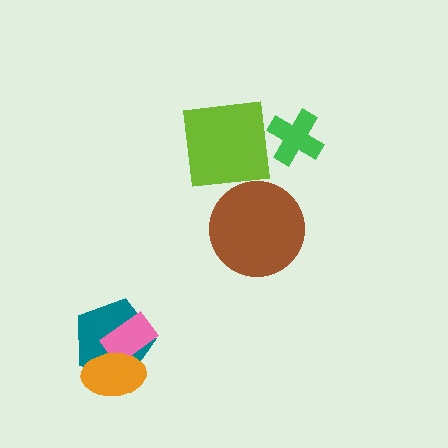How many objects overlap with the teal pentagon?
2 objects overlap with the teal pentagon.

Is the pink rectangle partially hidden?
Yes, it is partially covered by another shape.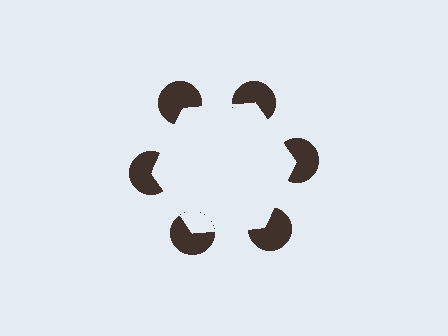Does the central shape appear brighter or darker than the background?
It typically appears slightly brighter than the background, even though no actual brightness change is drawn.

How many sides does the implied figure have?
6 sides.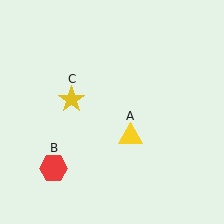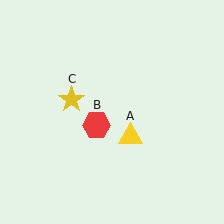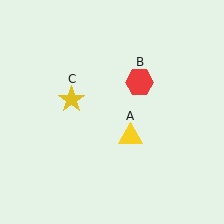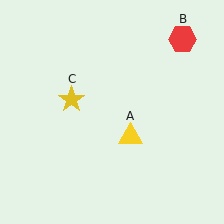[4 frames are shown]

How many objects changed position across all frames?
1 object changed position: red hexagon (object B).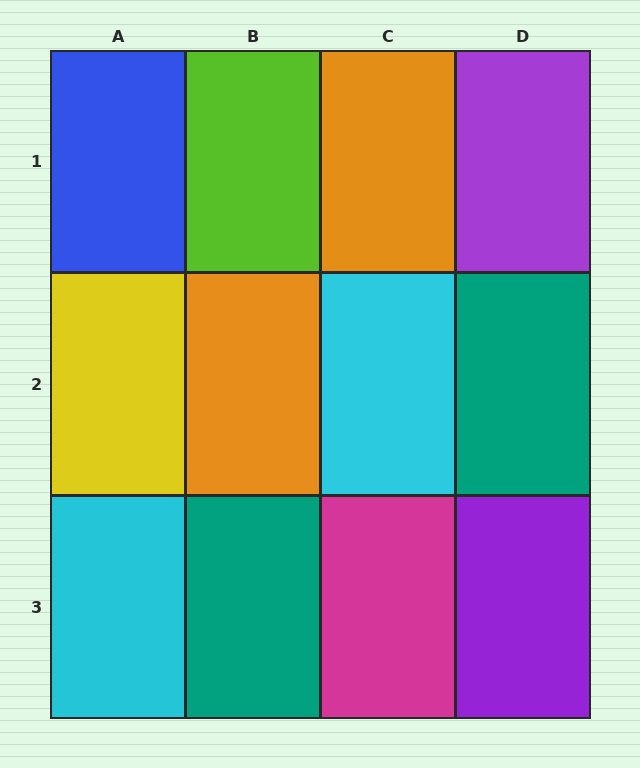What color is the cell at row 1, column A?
Blue.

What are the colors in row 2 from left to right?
Yellow, orange, cyan, teal.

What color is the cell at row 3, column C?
Magenta.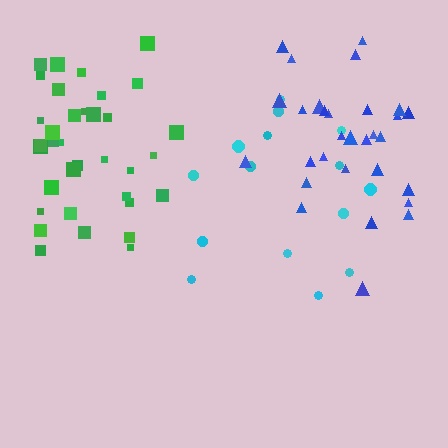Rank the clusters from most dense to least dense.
blue, green, cyan.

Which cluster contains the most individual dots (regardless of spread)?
Green (35).